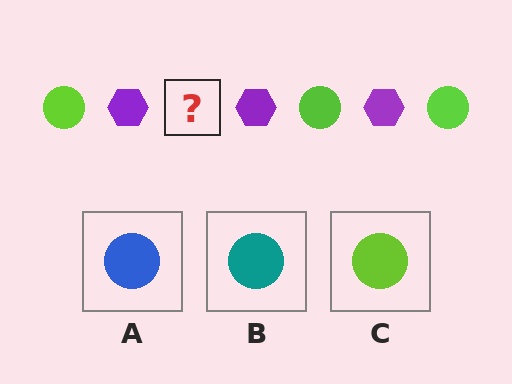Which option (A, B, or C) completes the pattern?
C.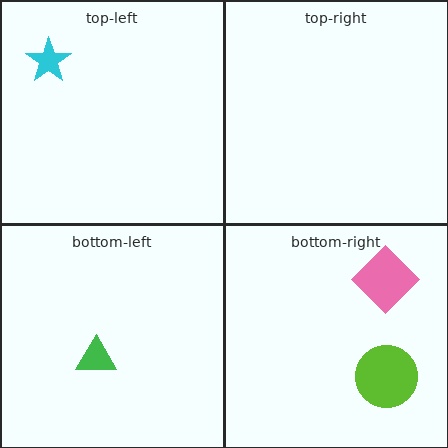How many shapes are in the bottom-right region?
2.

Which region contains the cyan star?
The top-left region.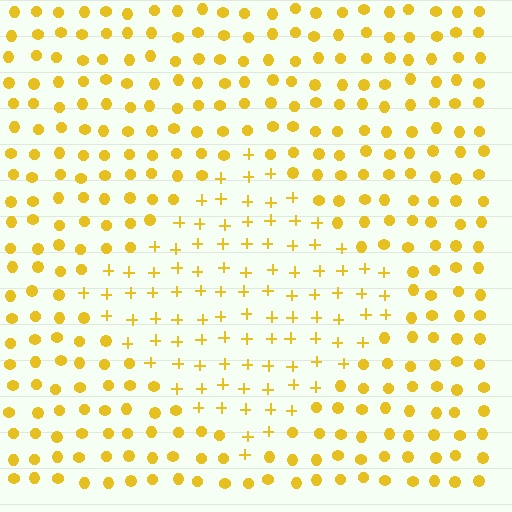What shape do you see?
I see a diamond.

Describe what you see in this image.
The image is filled with small yellow elements arranged in a uniform grid. A diamond-shaped region contains plus signs, while the surrounding area contains circles. The boundary is defined purely by the change in element shape.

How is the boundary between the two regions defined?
The boundary is defined by a change in element shape: plus signs inside vs. circles outside. All elements share the same color and spacing.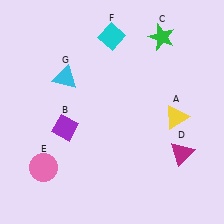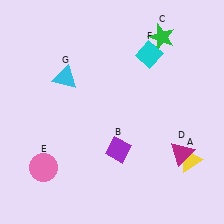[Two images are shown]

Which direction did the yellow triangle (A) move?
The yellow triangle (A) moved down.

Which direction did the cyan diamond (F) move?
The cyan diamond (F) moved right.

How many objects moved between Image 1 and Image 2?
3 objects moved between the two images.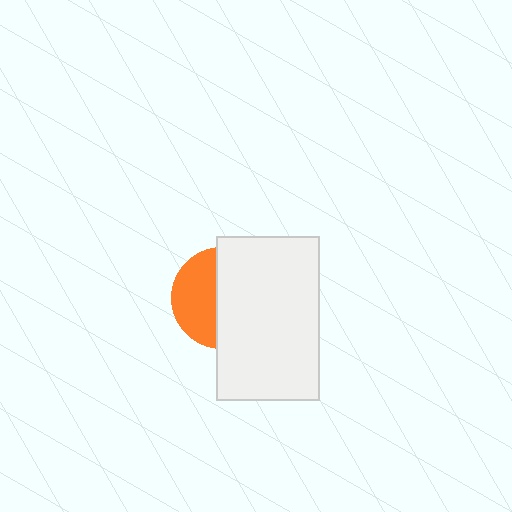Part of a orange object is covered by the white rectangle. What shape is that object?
It is a circle.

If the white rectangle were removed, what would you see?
You would see the complete orange circle.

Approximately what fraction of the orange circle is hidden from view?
Roughly 58% of the orange circle is hidden behind the white rectangle.